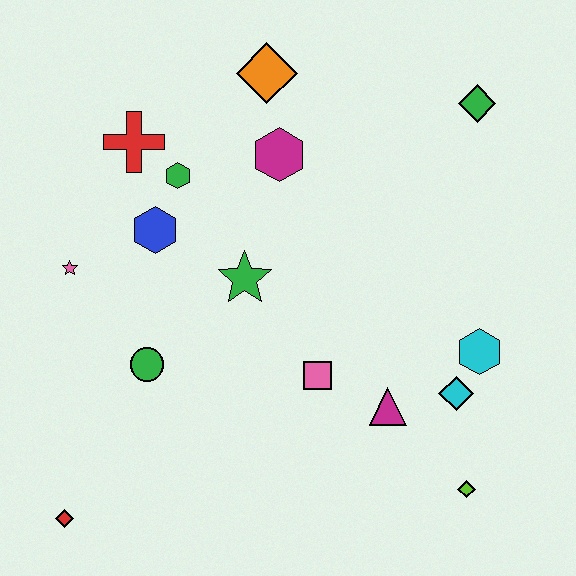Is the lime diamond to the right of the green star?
Yes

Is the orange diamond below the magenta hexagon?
No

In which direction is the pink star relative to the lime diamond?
The pink star is to the left of the lime diamond.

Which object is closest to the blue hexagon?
The green hexagon is closest to the blue hexagon.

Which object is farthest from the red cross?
The lime diamond is farthest from the red cross.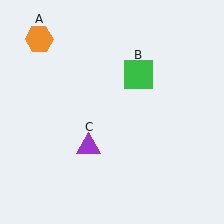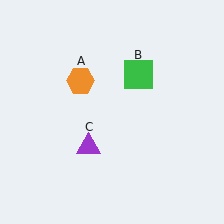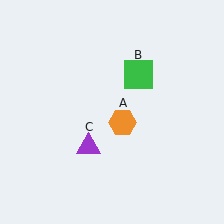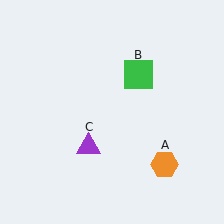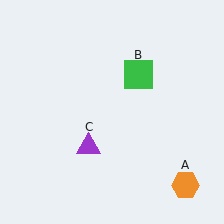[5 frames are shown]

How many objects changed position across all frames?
1 object changed position: orange hexagon (object A).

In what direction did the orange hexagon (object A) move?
The orange hexagon (object A) moved down and to the right.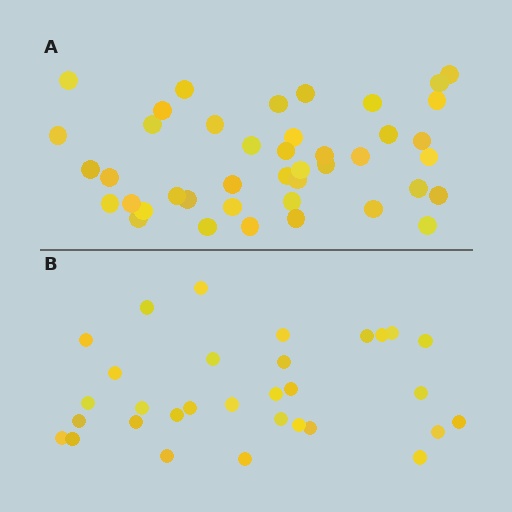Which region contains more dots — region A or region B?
Region A (the top region) has more dots.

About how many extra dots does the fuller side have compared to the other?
Region A has roughly 12 or so more dots than region B.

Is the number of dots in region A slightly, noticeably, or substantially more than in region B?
Region A has noticeably more, but not dramatically so. The ratio is roughly 1.4 to 1.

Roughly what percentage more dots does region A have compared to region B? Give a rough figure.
About 35% more.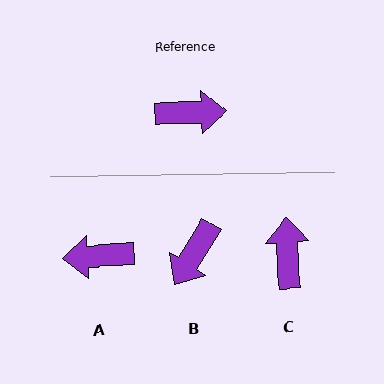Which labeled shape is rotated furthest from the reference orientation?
A, about 178 degrees away.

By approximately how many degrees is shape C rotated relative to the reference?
Approximately 92 degrees counter-clockwise.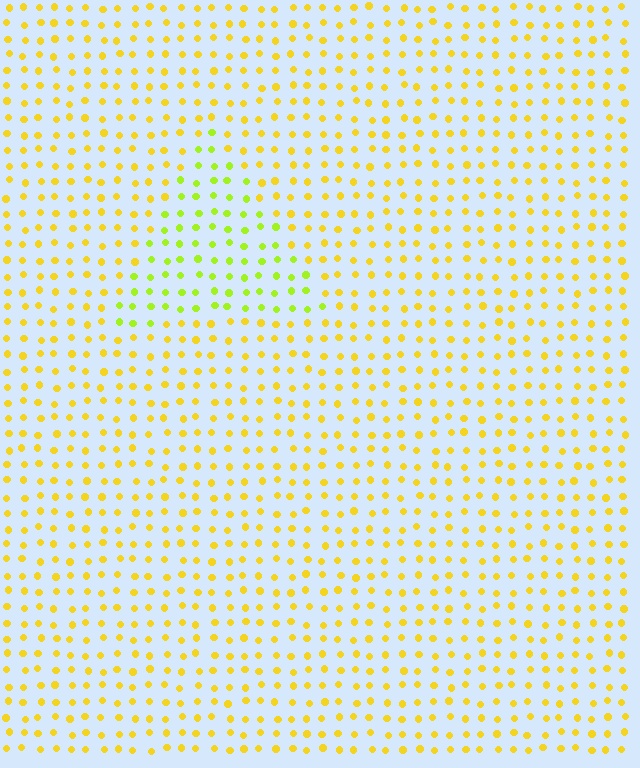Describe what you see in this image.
The image is filled with small yellow elements in a uniform arrangement. A triangle-shaped region is visible where the elements are tinted to a slightly different hue, forming a subtle color boundary.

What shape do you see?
I see a triangle.